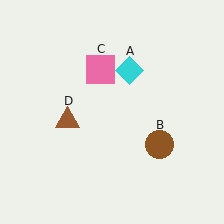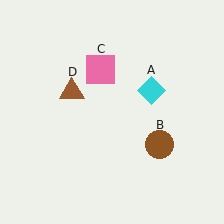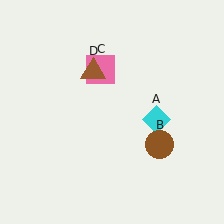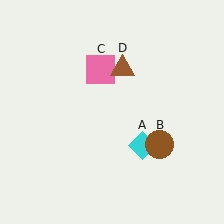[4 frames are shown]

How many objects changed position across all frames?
2 objects changed position: cyan diamond (object A), brown triangle (object D).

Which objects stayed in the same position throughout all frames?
Brown circle (object B) and pink square (object C) remained stationary.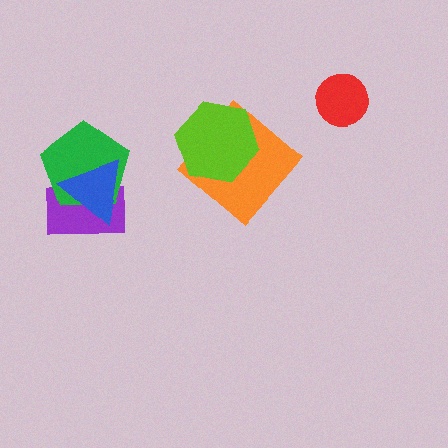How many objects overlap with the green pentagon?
2 objects overlap with the green pentagon.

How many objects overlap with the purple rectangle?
2 objects overlap with the purple rectangle.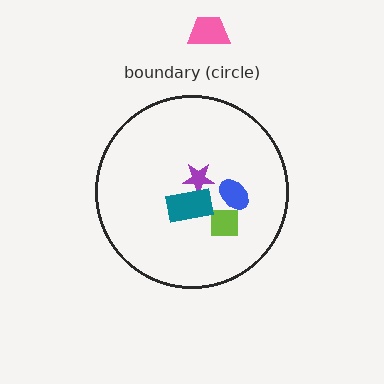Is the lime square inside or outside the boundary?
Inside.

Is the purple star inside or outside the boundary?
Inside.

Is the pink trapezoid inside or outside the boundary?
Outside.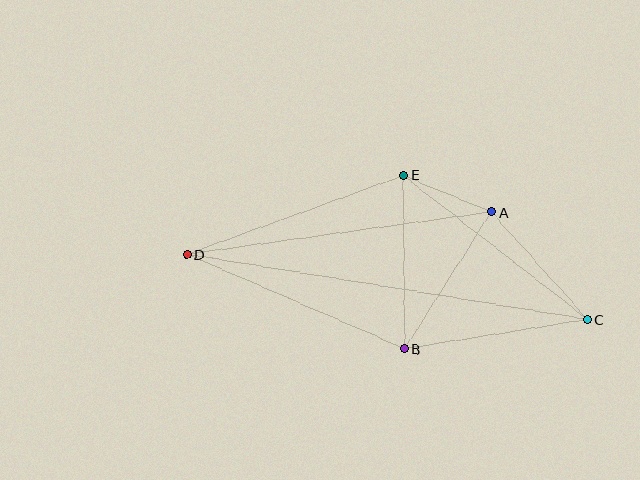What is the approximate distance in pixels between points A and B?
The distance between A and B is approximately 162 pixels.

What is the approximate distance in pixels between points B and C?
The distance between B and C is approximately 185 pixels.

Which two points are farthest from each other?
Points C and D are farthest from each other.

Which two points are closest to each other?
Points A and E are closest to each other.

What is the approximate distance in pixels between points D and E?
The distance between D and E is approximately 231 pixels.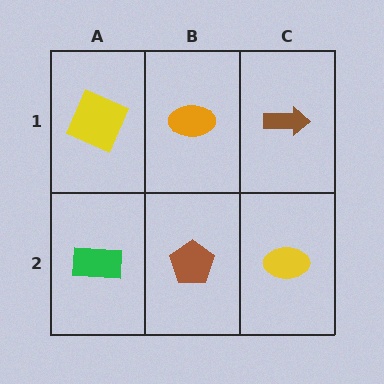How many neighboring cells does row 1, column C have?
2.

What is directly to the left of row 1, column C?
An orange ellipse.